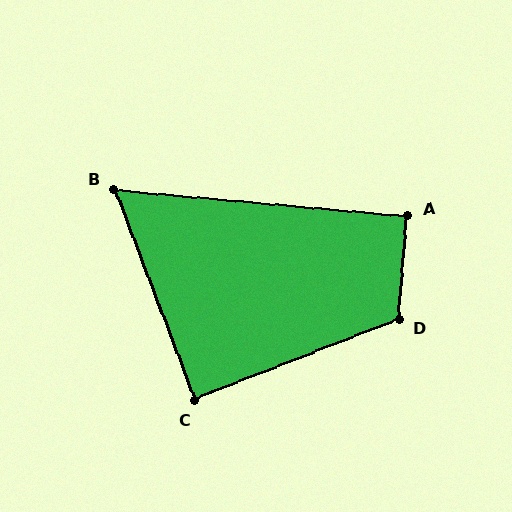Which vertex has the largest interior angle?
D, at approximately 116 degrees.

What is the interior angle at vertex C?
Approximately 89 degrees (approximately right).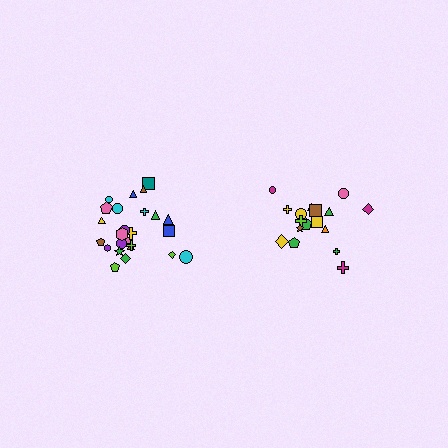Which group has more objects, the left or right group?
The left group.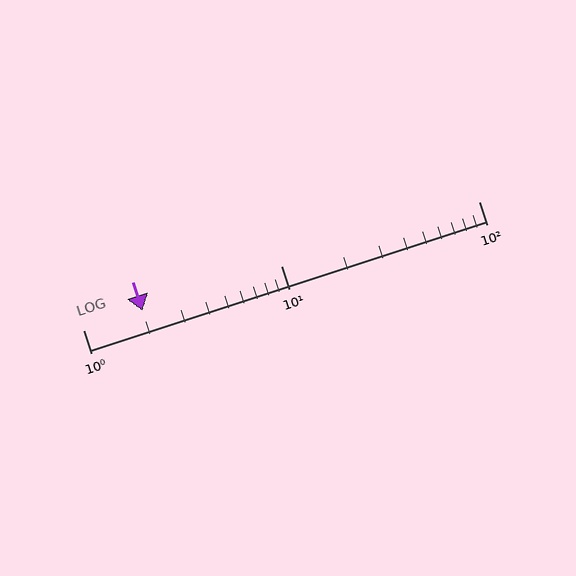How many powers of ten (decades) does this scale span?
The scale spans 2 decades, from 1 to 100.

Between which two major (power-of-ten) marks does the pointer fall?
The pointer is between 1 and 10.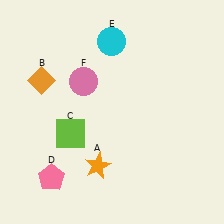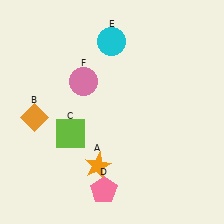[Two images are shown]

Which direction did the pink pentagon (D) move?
The pink pentagon (D) moved right.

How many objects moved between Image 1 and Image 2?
2 objects moved between the two images.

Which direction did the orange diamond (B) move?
The orange diamond (B) moved down.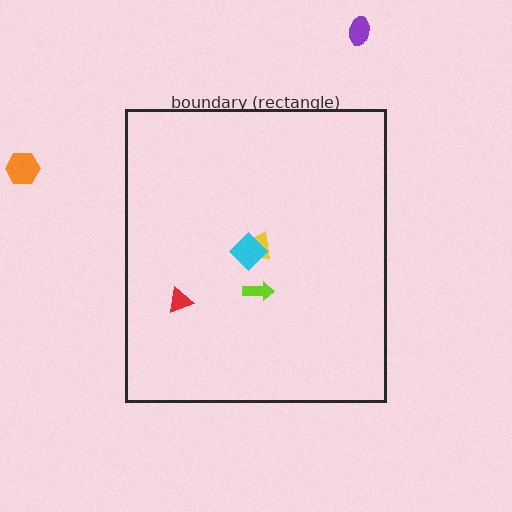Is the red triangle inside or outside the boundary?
Inside.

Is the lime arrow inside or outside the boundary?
Inside.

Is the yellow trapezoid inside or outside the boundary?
Inside.